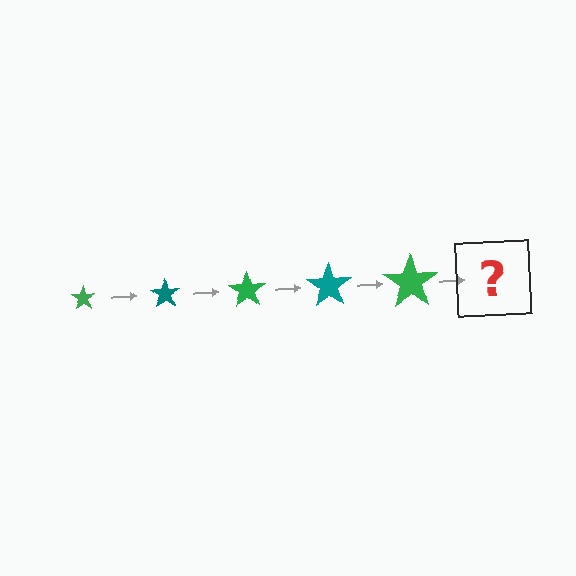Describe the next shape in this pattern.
It should be a teal star, larger than the previous one.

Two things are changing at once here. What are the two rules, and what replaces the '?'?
The two rules are that the star grows larger each step and the color cycles through green and teal. The '?' should be a teal star, larger than the previous one.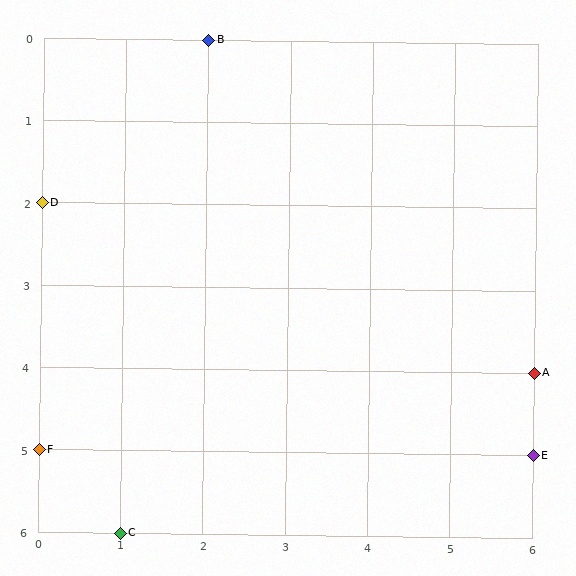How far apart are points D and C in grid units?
Points D and C are 1 column and 4 rows apart (about 4.1 grid units diagonally).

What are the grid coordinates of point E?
Point E is at grid coordinates (6, 5).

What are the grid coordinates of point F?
Point F is at grid coordinates (0, 5).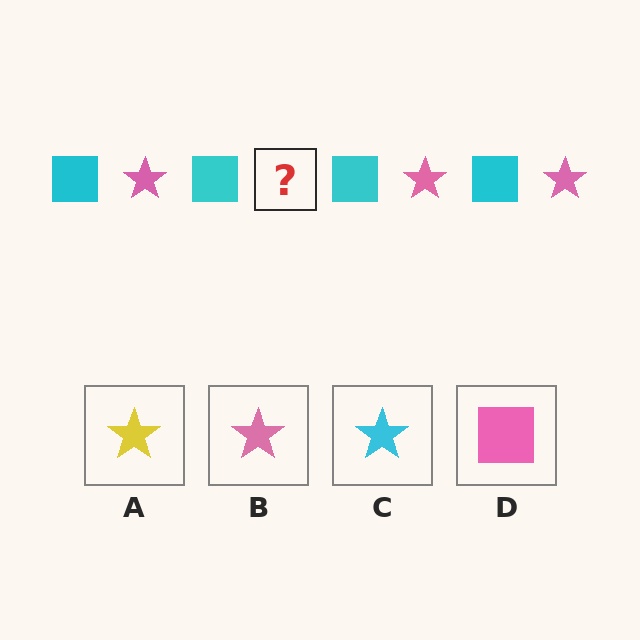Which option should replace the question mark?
Option B.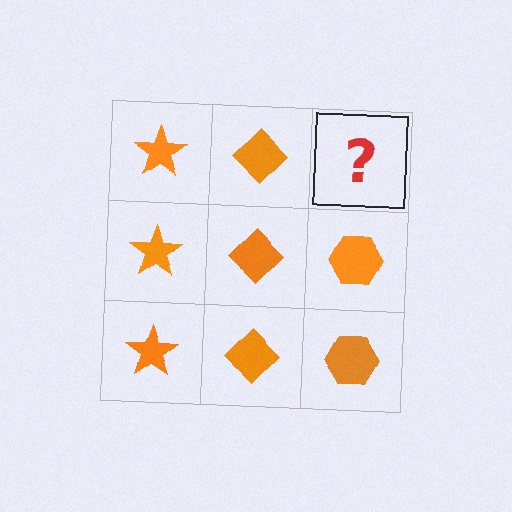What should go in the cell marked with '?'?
The missing cell should contain an orange hexagon.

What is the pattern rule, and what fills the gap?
The rule is that each column has a consistent shape. The gap should be filled with an orange hexagon.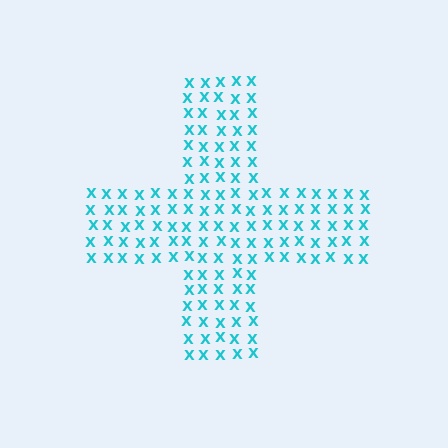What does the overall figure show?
The overall figure shows a cross.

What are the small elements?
The small elements are letter X's.